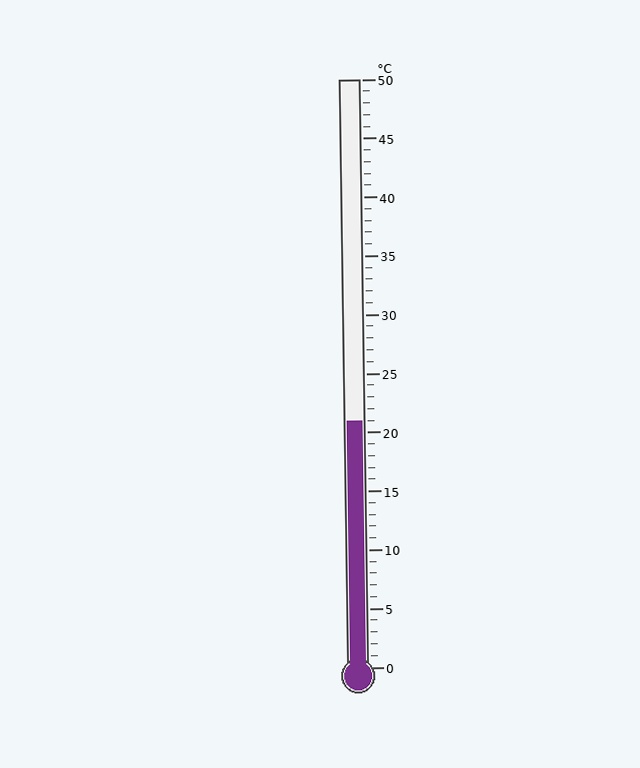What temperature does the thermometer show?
The thermometer shows approximately 21°C.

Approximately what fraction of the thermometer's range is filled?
The thermometer is filled to approximately 40% of its range.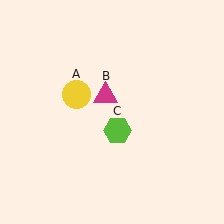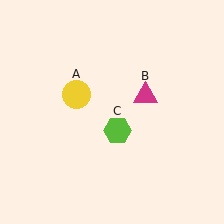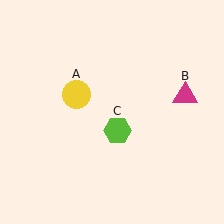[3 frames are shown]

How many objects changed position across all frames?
1 object changed position: magenta triangle (object B).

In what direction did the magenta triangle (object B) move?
The magenta triangle (object B) moved right.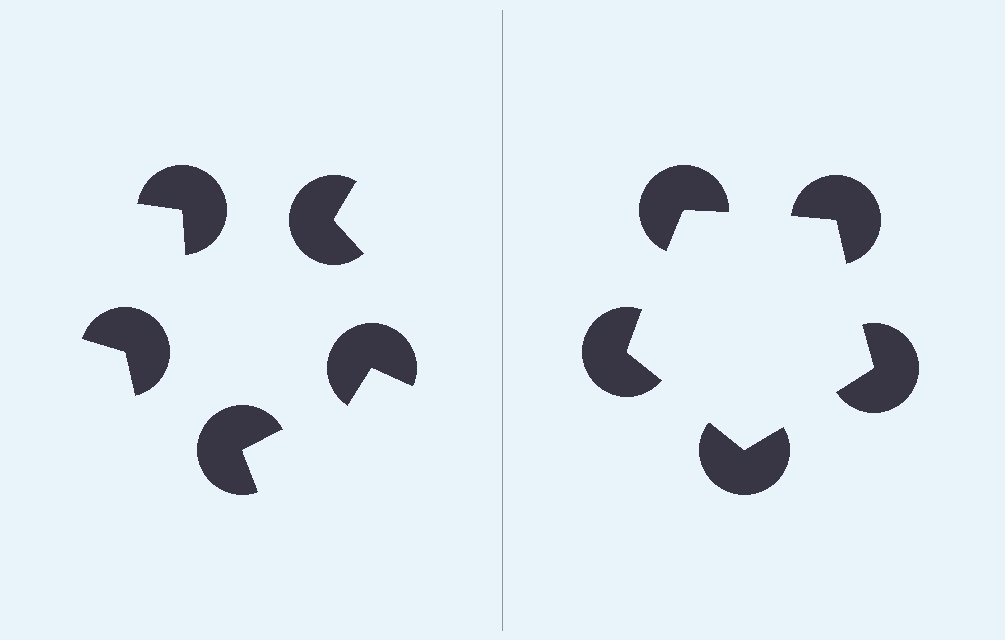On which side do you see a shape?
An illusory pentagon appears on the right side. On the left side the wedge cuts are rotated, so no coherent shape forms.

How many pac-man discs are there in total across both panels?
10 — 5 on each side.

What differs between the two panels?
The pac-man discs are positioned identically on both sides; only the wedge orientations differ. On the right they align to a pentagon; on the left they are misaligned.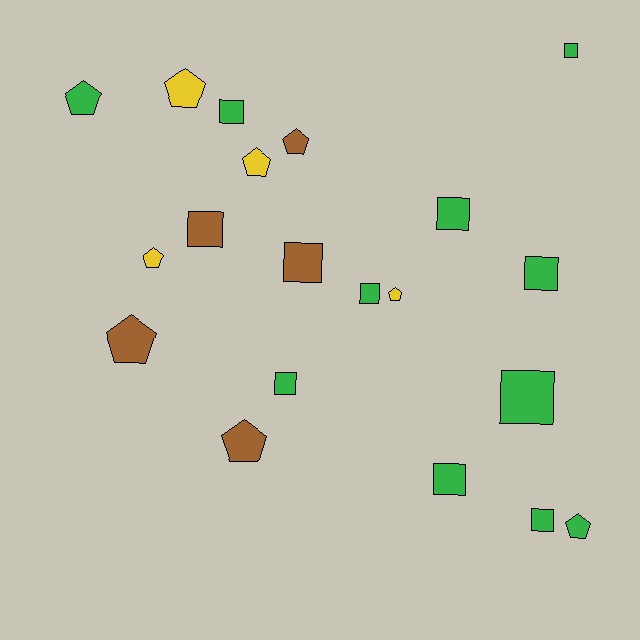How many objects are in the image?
There are 20 objects.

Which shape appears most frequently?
Square, with 11 objects.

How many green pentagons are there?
There are 2 green pentagons.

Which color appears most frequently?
Green, with 11 objects.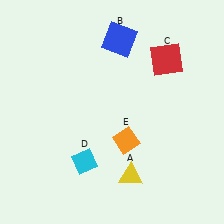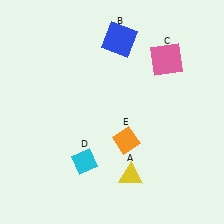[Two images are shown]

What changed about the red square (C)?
In Image 1, C is red. In Image 2, it changed to pink.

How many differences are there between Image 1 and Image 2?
There is 1 difference between the two images.